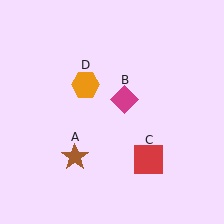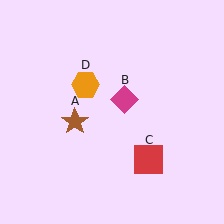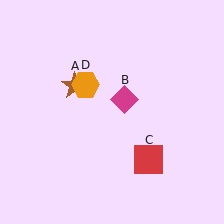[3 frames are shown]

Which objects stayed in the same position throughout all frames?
Magenta diamond (object B) and red square (object C) and orange hexagon (object D) remained stationary.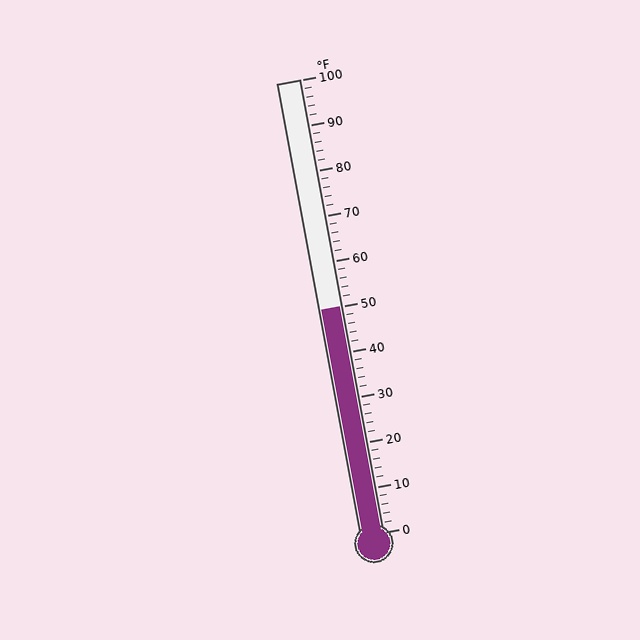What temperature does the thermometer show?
The thermometer shows approximately 50°F.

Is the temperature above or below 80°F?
The temperature is below 80°F.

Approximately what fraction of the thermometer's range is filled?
The thermometer is filled to approximately 50% of its range.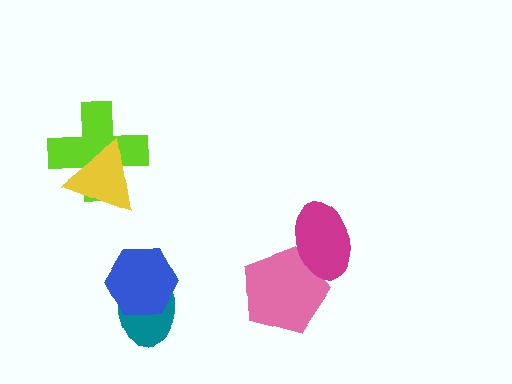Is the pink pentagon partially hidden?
Yes, it is partially covered by another shape.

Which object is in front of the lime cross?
The yellow triangle is in front of the lime cross.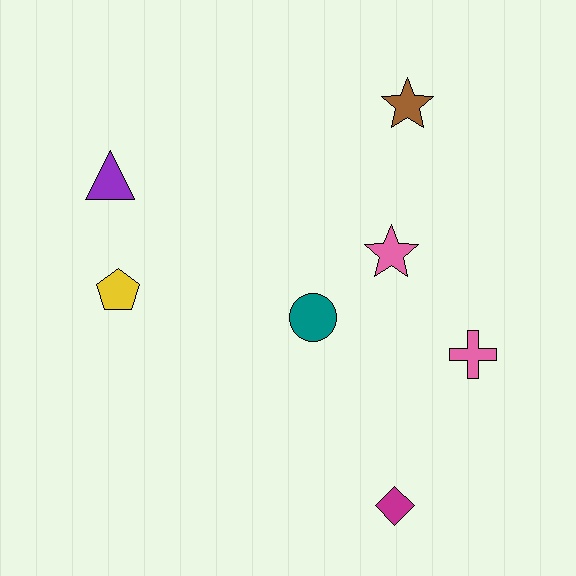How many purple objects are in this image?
There is 1 purple object.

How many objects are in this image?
There are 7 objects.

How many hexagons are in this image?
There are no hexagons.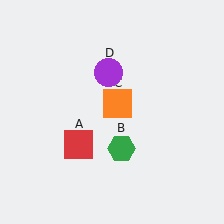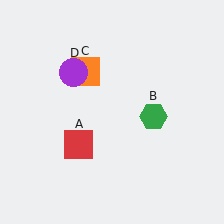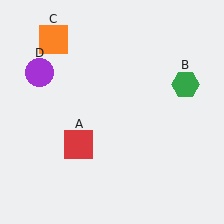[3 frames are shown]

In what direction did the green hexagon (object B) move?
The green hexagon (object B) moved up and to the right.